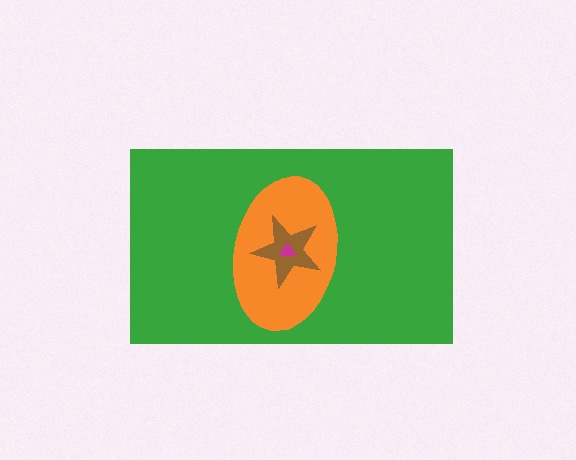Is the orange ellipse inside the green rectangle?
Yes.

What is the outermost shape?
The green rectangle.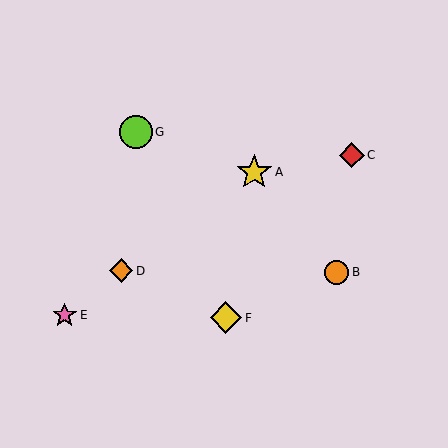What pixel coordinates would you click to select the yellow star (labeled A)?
Click at (254, 172) to select the yellow star A.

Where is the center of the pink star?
The center of the pink star is at (65, 315).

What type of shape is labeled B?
Shape B is an orange circle.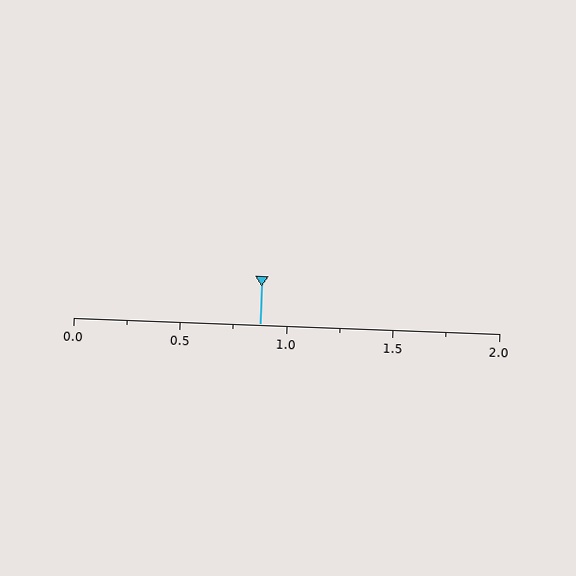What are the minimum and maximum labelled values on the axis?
The axis runs from 0.0 to 2.0.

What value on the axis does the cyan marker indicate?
The marker indicates approximately 0.88.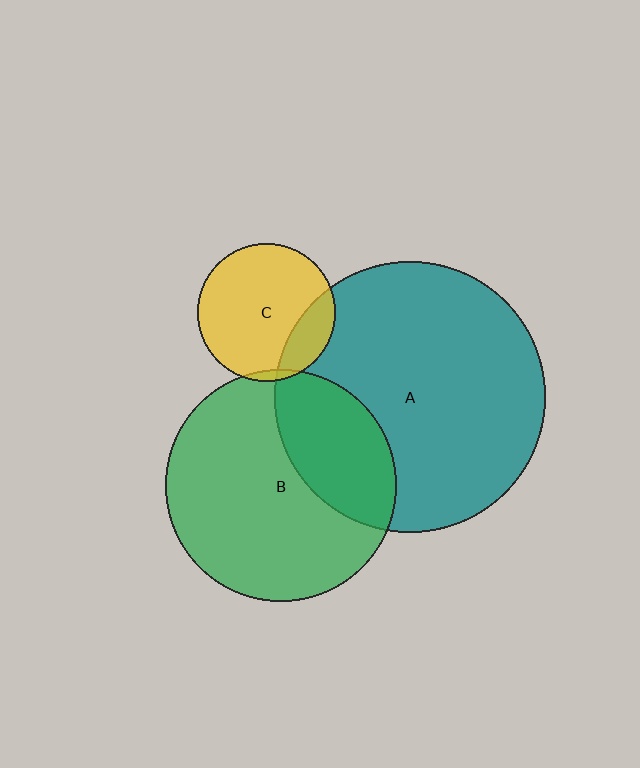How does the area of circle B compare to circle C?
Approximately 2.8 times.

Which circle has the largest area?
Circle A (teal).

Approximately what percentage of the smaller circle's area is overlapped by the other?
Approximately 20%.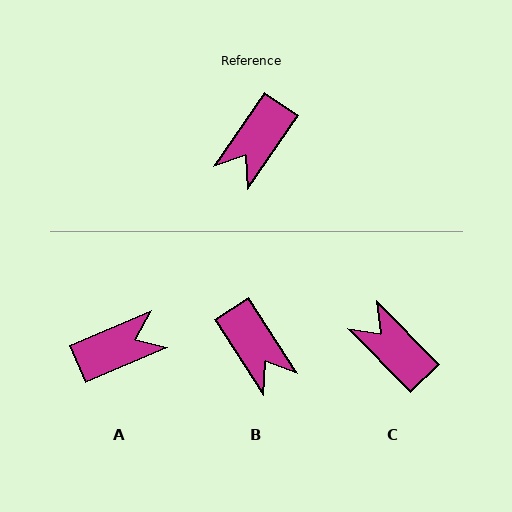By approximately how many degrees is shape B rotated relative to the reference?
Approximately 67 degrees counter-clockwise.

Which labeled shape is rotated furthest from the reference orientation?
A, about 148 degrees away.